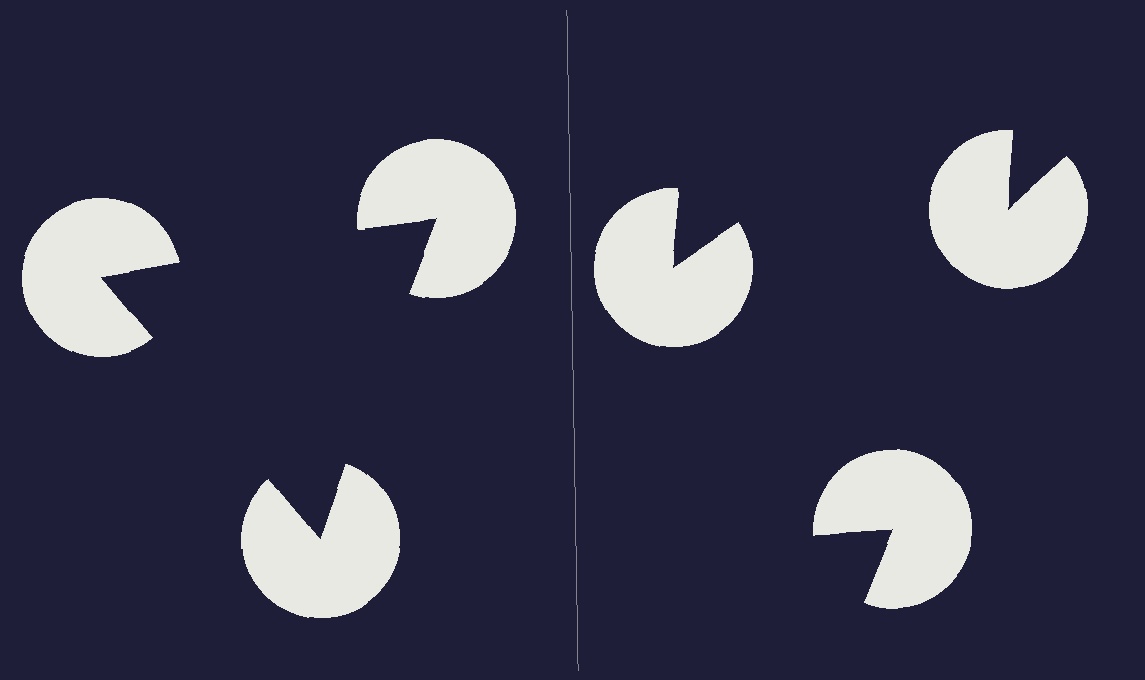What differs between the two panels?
The pac-man discs are positioned identically on both sides; only the wedge orientations differ. On the left they align to a triangle; on the right they are misaligned.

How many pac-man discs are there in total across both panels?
6 — 3 on each side.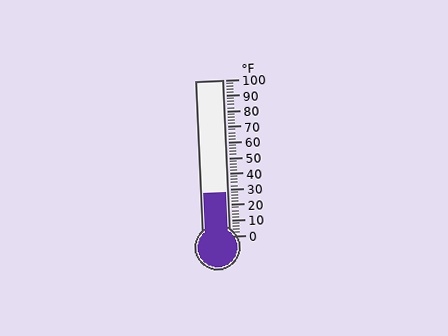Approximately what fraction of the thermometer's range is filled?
The thermometer is filled to approximately 30% of its range.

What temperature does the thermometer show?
The thermometer shows approximately 28°F.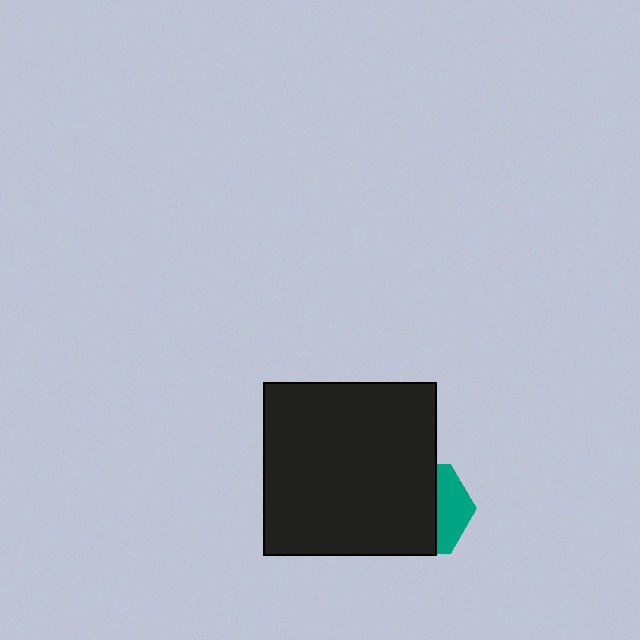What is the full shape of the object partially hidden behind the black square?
The partially hidden object is a teal hexagon.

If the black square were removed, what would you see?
You would see the complete teal hexagon.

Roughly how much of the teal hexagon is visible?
A small part of it is visible (roughly 34%).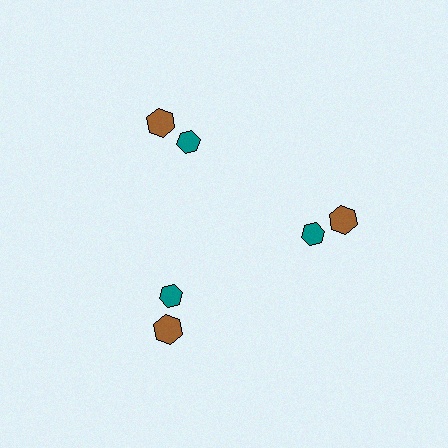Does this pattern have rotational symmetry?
Yes, this pattern has 3-fold rotational symmetry. It looks the same after rotating 120 degrees around the center.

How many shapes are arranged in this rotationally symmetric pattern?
There are 6 shapes, arranged in 3 groups of 2.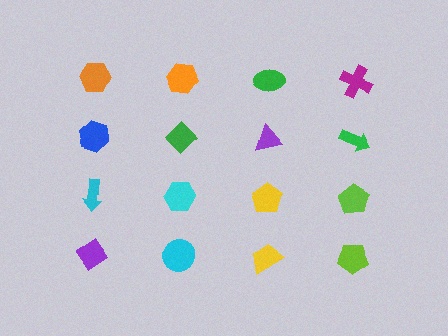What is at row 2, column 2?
A green diamond.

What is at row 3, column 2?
A cyan hexagon.